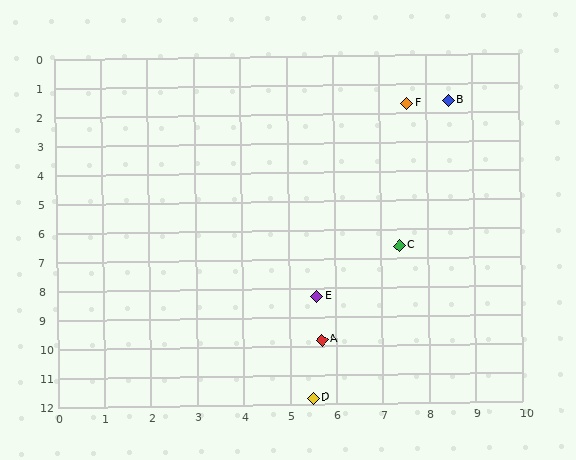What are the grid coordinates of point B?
Point B is at approximately (8.5, 1.6).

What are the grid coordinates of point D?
Point D is at approximately (5.5, 11.8).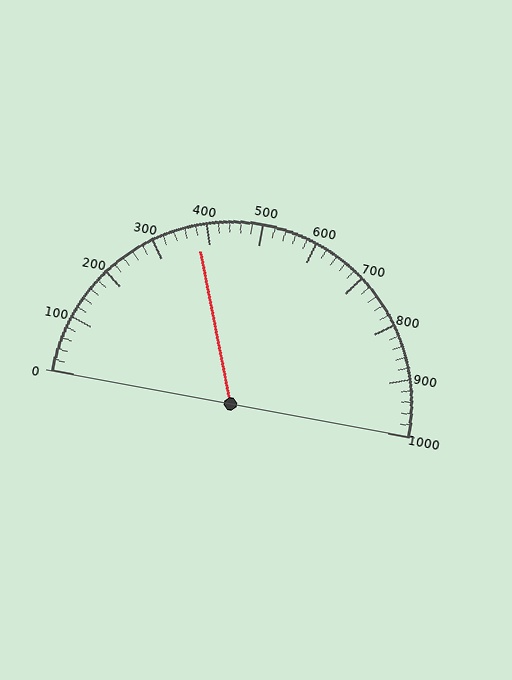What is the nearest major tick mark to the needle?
The nearest major tick mark is 400.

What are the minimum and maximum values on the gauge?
The gauge ranges from 0 to 1000.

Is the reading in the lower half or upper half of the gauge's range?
The reading is in the lower half of the range (0 to 1000).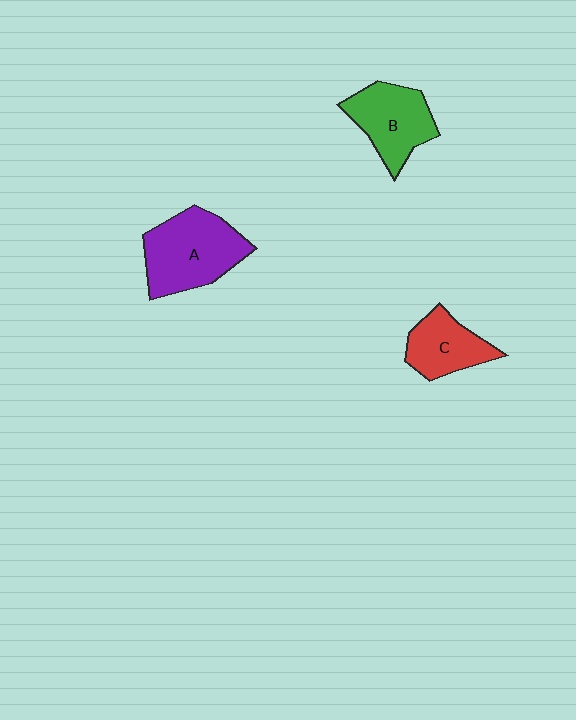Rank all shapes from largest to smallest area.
From largest to smallest: A (purple), B (green), C (red).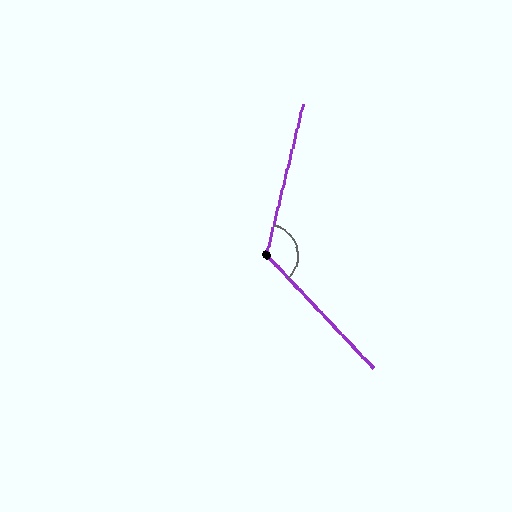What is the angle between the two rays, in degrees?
Approximately 123 degrees.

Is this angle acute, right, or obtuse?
It is obtuse.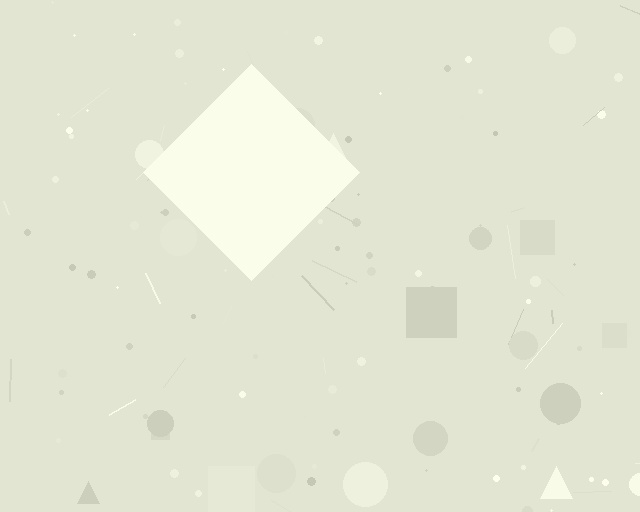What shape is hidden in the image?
A diamond is hidden in the image.